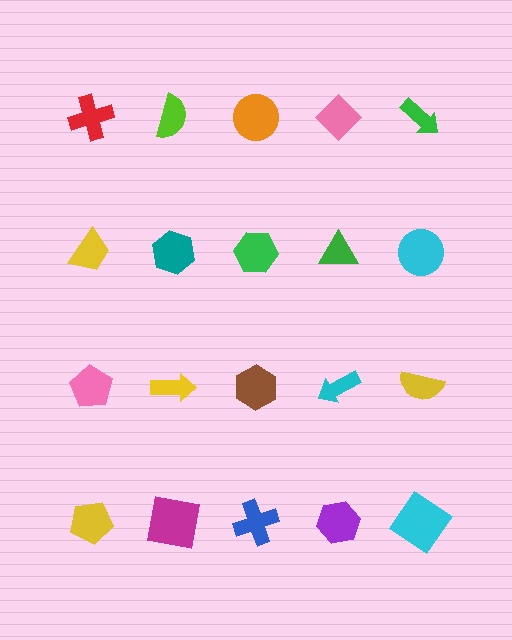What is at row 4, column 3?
A blue cross.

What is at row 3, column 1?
A pink pentagon.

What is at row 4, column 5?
A cyan diamond.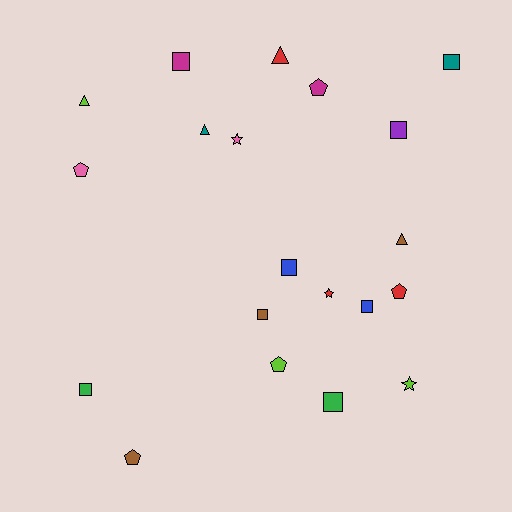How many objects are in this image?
There are 20 objects.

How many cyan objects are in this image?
There are no cyan objects.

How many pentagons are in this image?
There are 5 pentagons.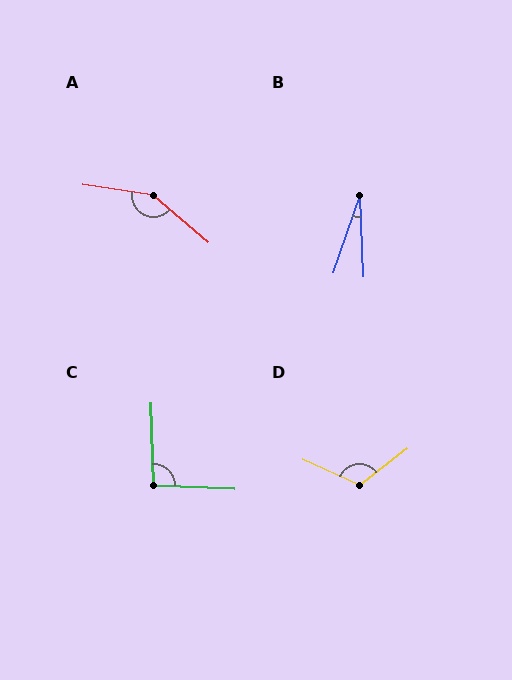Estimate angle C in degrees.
Approximately 94 degrees.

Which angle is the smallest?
B, at approximately 21 degrees.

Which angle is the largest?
A, at approximately 148 degrees.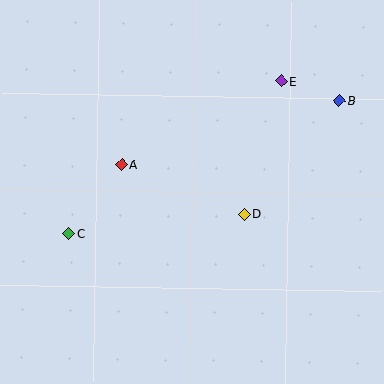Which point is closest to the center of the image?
Point D at (244, 214) is closest to the center.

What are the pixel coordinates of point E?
Point E is at (281, 81).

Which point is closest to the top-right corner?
Point B is closest to the top-right corner.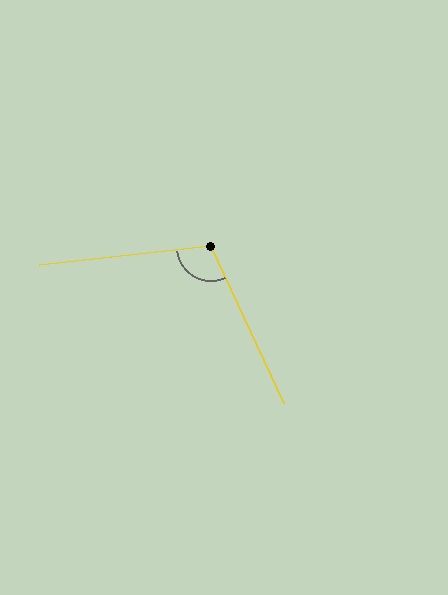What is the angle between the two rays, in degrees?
Approximately 109 degrees.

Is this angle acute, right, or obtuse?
It is obtuse.